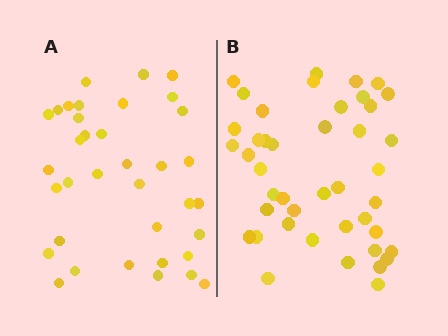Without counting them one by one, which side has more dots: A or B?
Region B (the right region) has more dots.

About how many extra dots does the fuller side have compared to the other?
Region B has roughly 8 or so more dots than region A.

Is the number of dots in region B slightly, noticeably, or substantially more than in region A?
Region B has only slightly more — the two regions are fairly close. The ratio is roughly 1.2 to 1.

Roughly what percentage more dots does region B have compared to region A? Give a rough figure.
About 20% more.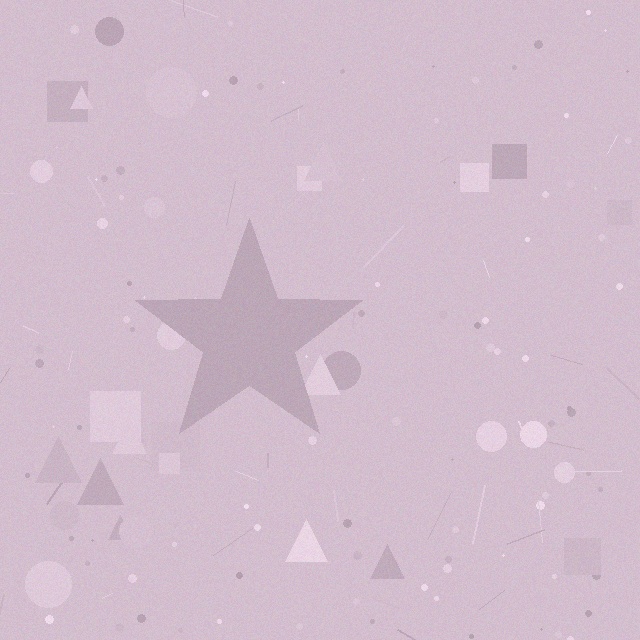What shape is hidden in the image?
A star is hidden in the image.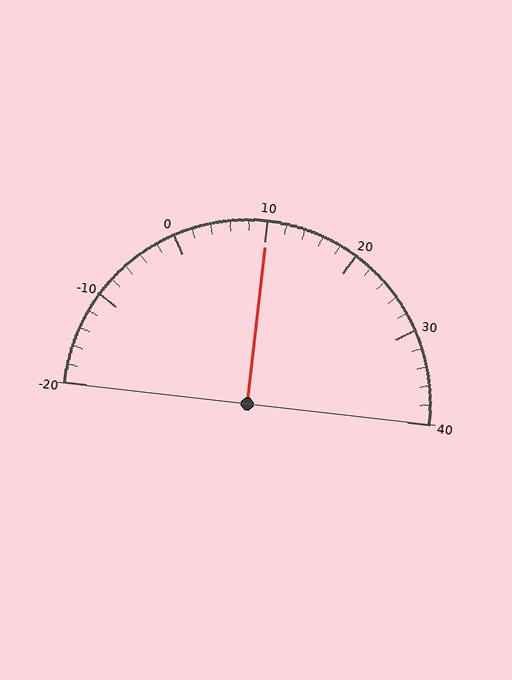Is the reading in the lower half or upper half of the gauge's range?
The reading is in the upper half of the range (-20 to 40).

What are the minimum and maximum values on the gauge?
The gauge ranges from -20 to 40.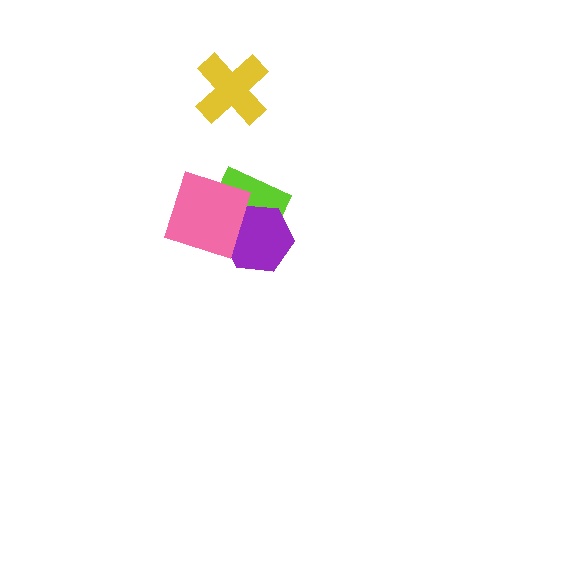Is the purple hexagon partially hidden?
Yes, it is partially covered by another shape.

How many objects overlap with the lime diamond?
2 objects overlap with the lime diamond.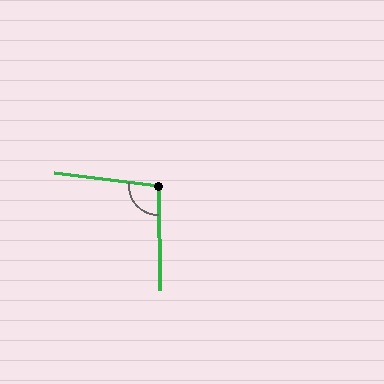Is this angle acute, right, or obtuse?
It is obtuse.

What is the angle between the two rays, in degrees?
Approximately 98 degrees.